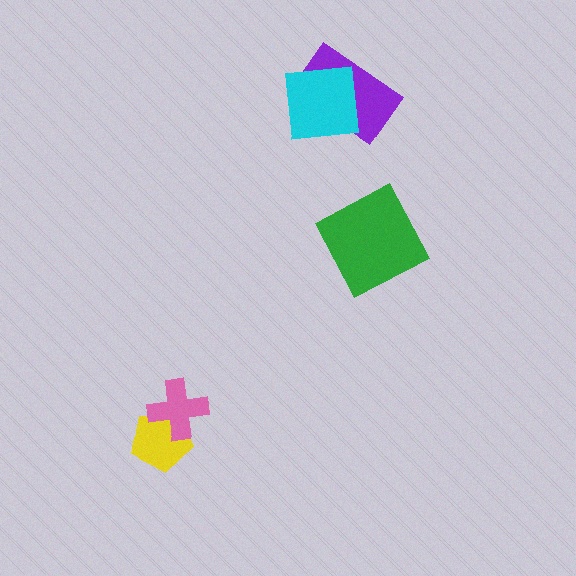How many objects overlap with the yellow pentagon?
1 object overlaps with the yellow pentagon.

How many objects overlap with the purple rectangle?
1 object overlaps with the purple rectangle.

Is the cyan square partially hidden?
No, no other shape covers it.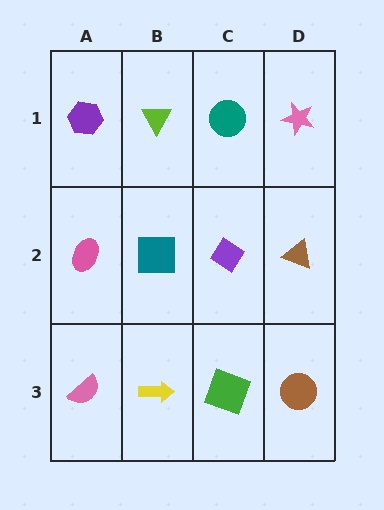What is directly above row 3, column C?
A purple diamond.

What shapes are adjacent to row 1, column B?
A teal square (row 2, column B), a purple hexagon (row 1, column A), a teal circle (row 1, column C).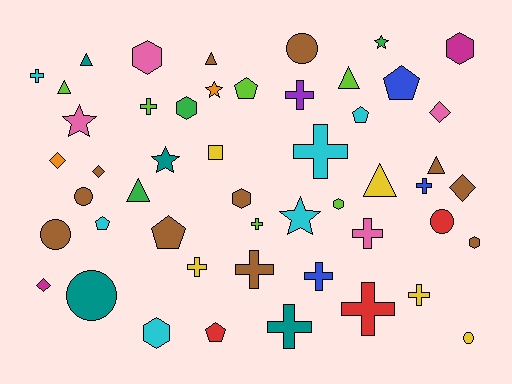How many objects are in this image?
There are 50 objects.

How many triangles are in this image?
There are 7 triangles.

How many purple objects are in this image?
There is 1 purple object.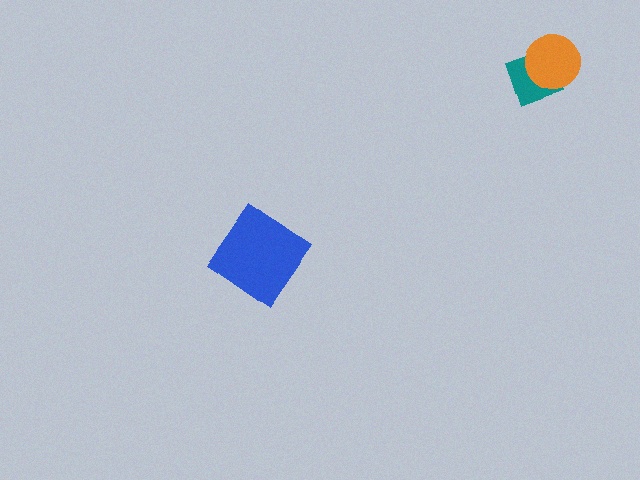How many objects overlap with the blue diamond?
0 objects overlap with the blue diamond.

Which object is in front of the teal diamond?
The orange circle is in front of the teal diamond.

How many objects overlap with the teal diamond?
1 object overlaps with the teal diamond.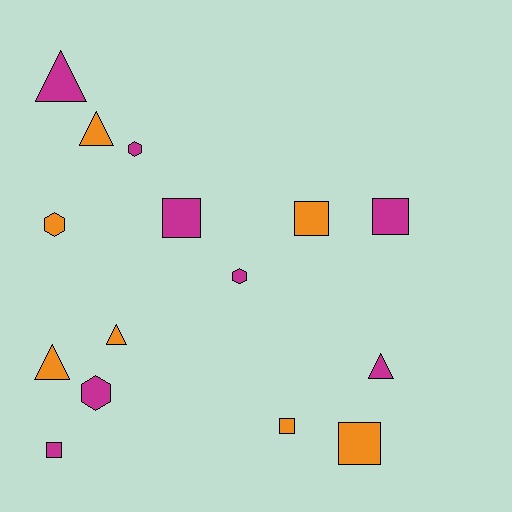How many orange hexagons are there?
There is 1 orange hexagon.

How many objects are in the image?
There are 15 objects.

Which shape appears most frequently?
Square, with 6 objects.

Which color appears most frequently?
Magenta, with 8 objects.